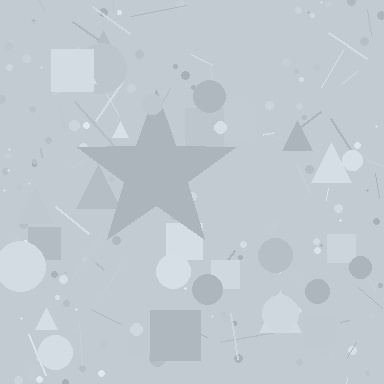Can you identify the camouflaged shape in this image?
The camouflaged shape is a star.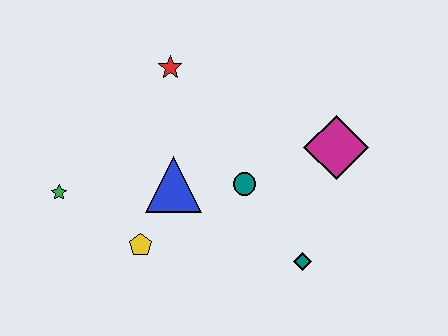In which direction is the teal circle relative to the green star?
The teal circle is to the right of the green star.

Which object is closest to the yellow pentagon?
The blue triangle is closest to the yellow pentagon.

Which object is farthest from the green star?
The magenta diamond is farthest from the green star.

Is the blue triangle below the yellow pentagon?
No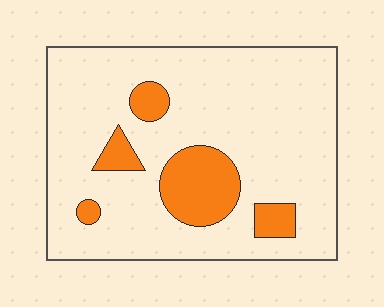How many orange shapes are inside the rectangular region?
5.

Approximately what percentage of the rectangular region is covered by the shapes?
Approximately 15%.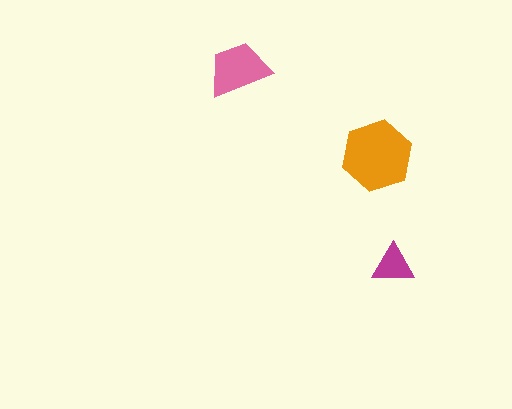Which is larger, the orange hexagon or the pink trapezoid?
The orange hexagon.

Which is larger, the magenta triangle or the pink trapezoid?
The pink trapezoid.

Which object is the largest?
The orange hexagon.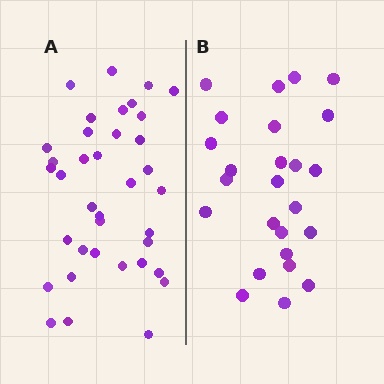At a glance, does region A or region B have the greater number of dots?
Region A (the left region) has more dots.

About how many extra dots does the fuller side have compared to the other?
Region A has roughly 12 or so more dots than region B.